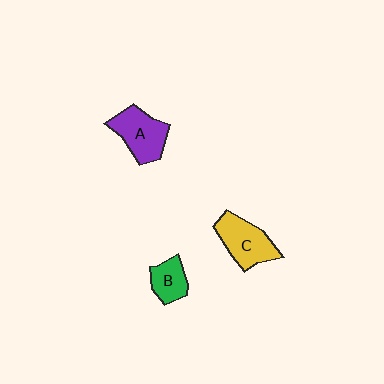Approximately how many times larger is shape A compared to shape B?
Approximately 1.6 times.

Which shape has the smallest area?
Shape B (green).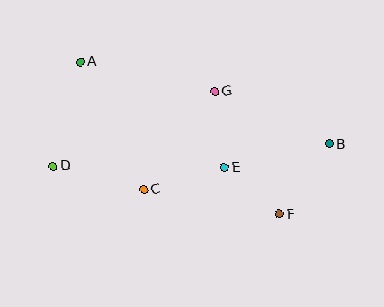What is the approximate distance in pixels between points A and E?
The distance between A and E is approximately 179 pixels.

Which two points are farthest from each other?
Points B and D are farthest from each other.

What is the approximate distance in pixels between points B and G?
The distance between B and G is approximately 126 pixels.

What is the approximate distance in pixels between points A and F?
The distance between A and F is approximately 251 pixels.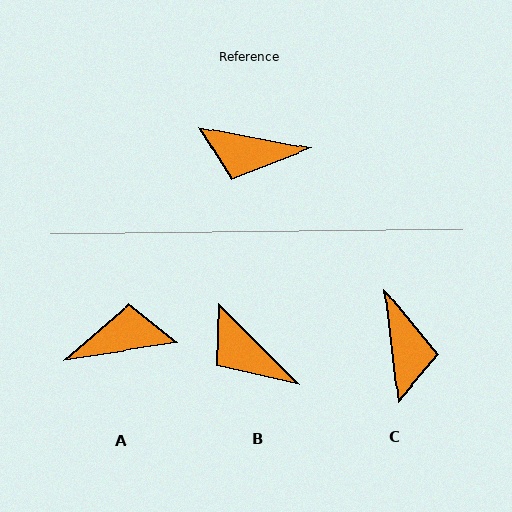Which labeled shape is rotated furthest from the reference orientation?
A, about 160 degrees away.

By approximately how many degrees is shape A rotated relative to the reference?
Approximately 160 degrees clockwise.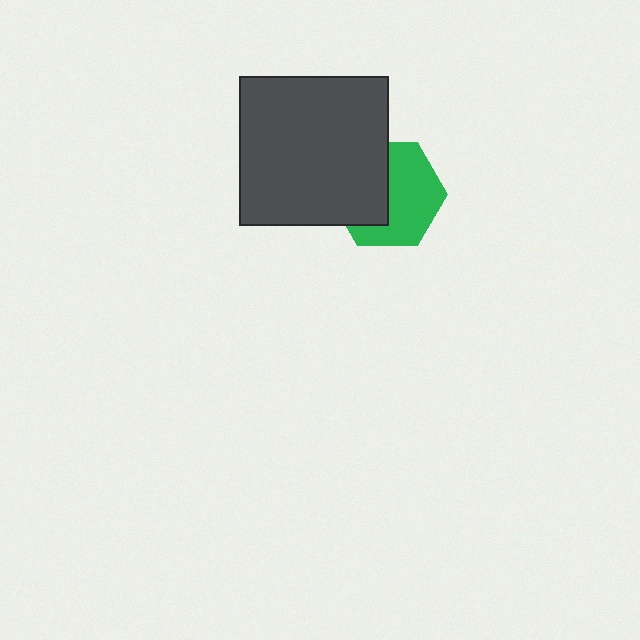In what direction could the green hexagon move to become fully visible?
The green hexagon could move right. That would shift it out from behind the dark gray square entirely.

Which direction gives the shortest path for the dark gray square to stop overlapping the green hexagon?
Moving left gives the shortest separation.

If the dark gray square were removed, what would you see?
You would see the complete green hexagon.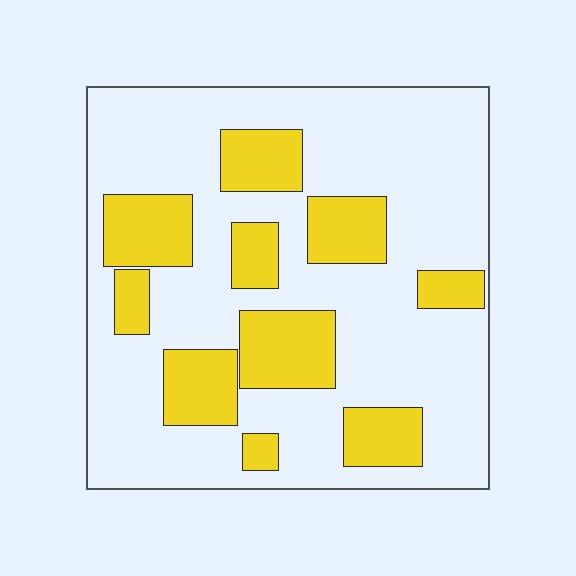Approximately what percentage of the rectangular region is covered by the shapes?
Approximately 30%.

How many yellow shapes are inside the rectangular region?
10.